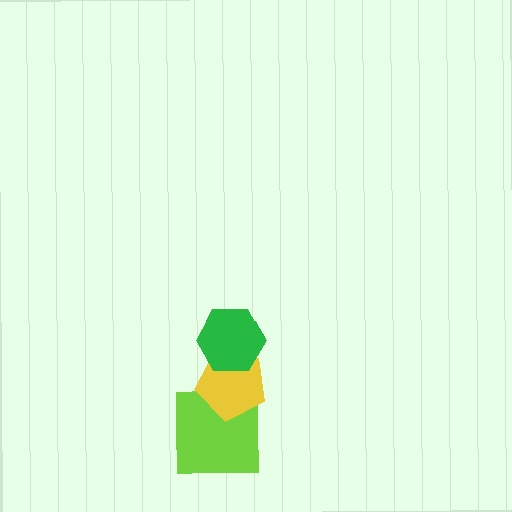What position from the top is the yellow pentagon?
The yellow pentagon is 2nd from the top.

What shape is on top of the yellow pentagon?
The green hexagon is on top of the yellow pentagon.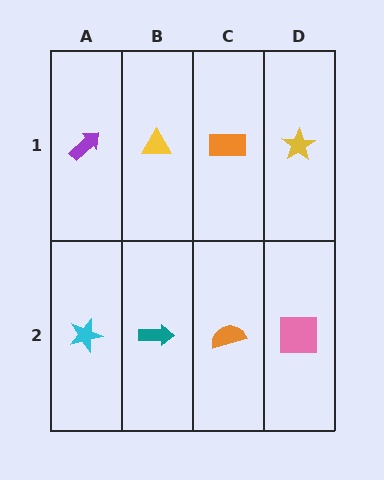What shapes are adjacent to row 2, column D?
A yellow star (row 1, column D), an orange semicircle (row 2, column C).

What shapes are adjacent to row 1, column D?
A pink square (row 2, column D), an orange rectangle (row 1, column C).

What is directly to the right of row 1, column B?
An orange rectangle.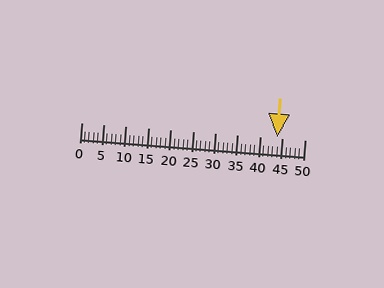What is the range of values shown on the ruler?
The ruler shows values from 0 to 50.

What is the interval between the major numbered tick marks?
The major tick marks are spaced 5 units apart.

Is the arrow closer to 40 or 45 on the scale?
The arrow is closer to 45.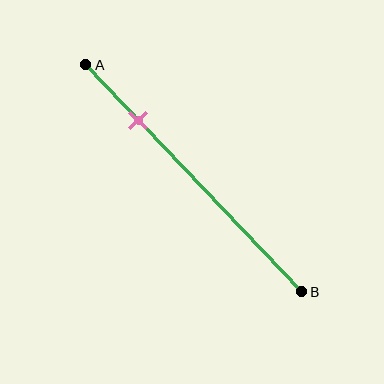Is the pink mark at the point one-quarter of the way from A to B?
Yes, the mark is approximately at the one-quarter point.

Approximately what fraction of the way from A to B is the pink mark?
The pink mark is approximately 25% of the way from A to B.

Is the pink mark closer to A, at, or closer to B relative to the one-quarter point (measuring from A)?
The pink mark is approximately at the one-quarter point of segment AB.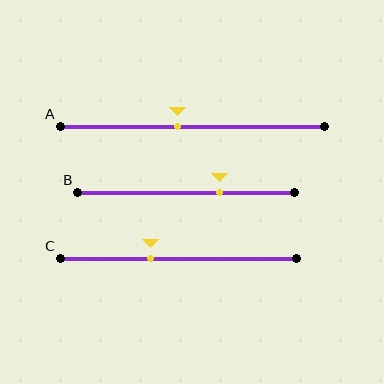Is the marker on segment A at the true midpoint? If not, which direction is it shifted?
No, the marker on segment A is shifted to the left by about 5% of the segment length.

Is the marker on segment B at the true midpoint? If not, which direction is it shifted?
No, the marker on segment B is shifted to the right by about 16% of the segment length.